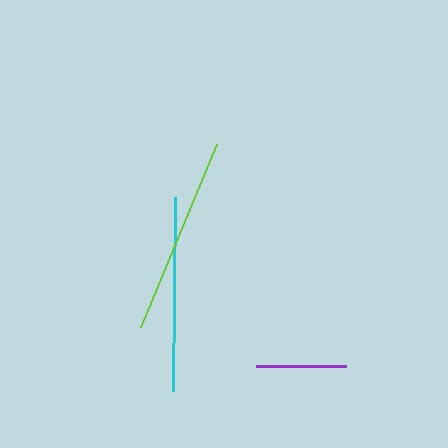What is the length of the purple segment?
The purple segment is approximately 90 pixels long.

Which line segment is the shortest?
The purple line is the shortest at approximately 90 pixels.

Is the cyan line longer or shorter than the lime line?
The lime line is longer than the cyan line.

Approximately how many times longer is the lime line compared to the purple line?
The lime line is approximately 2.2 times the length of the purple line.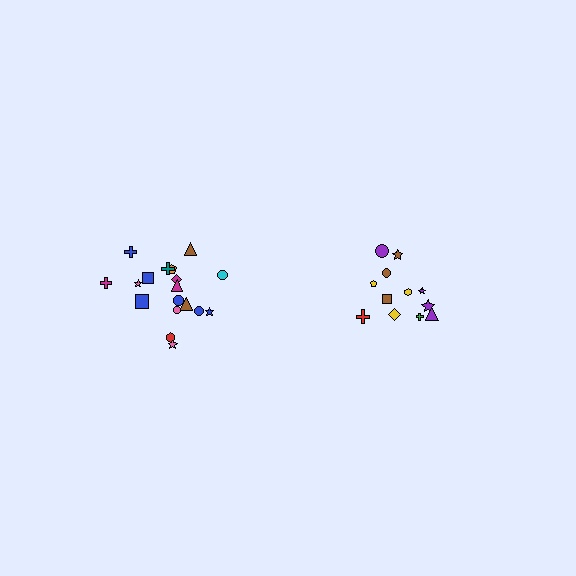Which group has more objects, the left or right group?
The left group.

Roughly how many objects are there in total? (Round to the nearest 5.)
Roughly 30 objects in total.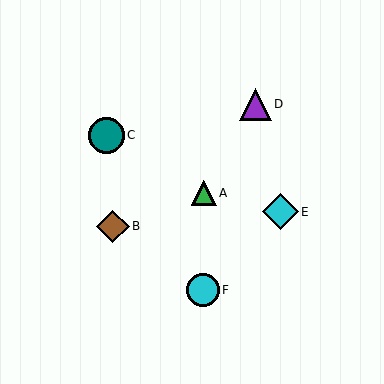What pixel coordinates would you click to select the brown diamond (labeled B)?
Click at (113, 227) to select the brown diamond B.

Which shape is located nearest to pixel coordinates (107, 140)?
The teal circle (labeled C) at (106, 135) is nearest to that location.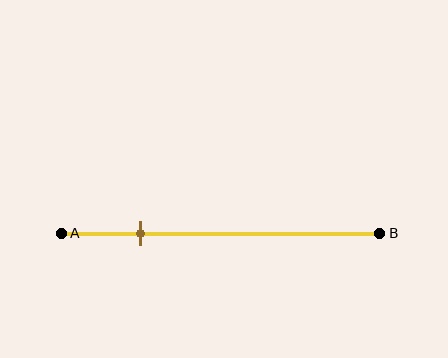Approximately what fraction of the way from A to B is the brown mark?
The brown mark is approximately 25% of the way from A to B.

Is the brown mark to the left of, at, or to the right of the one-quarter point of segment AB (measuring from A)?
The brown mark is approximately at the one-quarter point of segment AB.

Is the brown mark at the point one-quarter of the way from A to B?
Yes, the mark is approximately at the one-quarter point.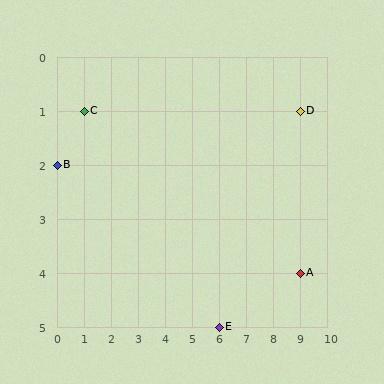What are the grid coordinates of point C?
Point C is at grid coordinates (1, 1).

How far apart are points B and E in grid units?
Points B and E are 6 columns and 3 rows apart (about 6.7 grid units diagonally).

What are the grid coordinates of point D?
Point D is at grid coordinates (9, 1).